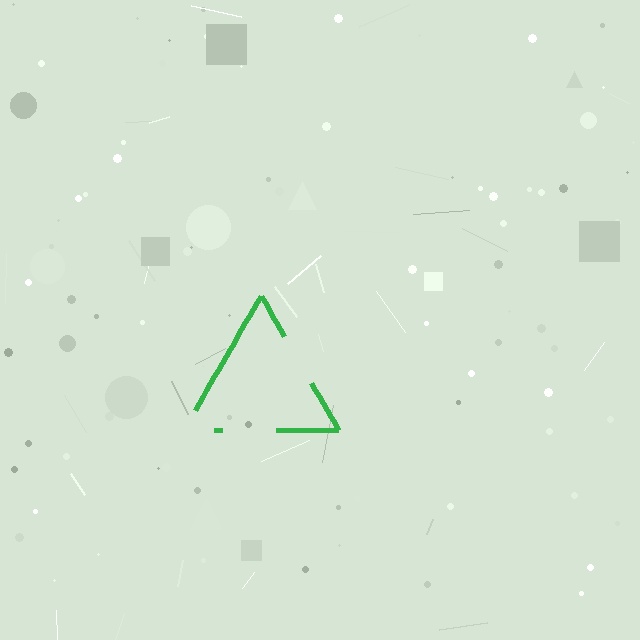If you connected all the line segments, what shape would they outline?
They would outline a triangle.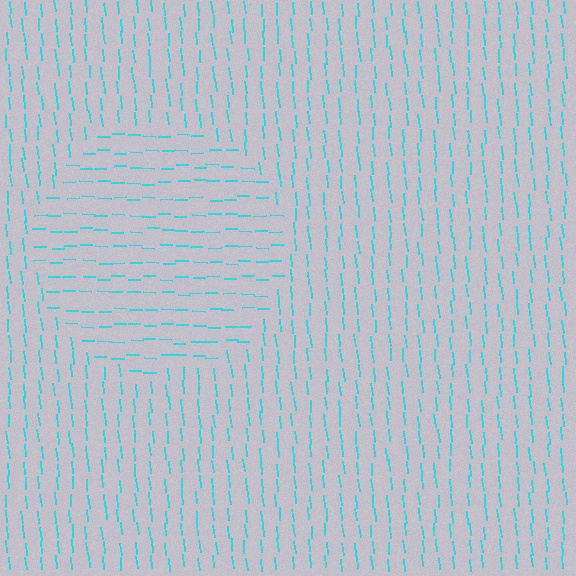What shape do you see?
I see a circle.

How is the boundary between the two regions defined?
The boundary is defined purely by a change in line orientation (approximately 84 degrees difference). All lines are the same color and thickness.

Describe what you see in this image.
The image is filled with small cyan line segments. A circle region in the image has lines oriented differently from the surrounding lines, creating a visible texture boundary.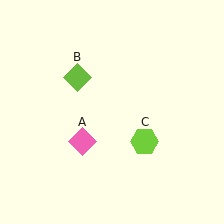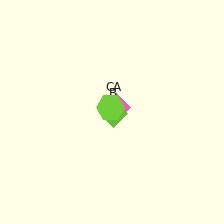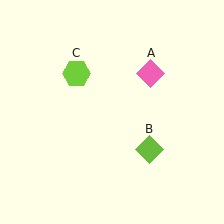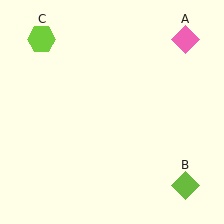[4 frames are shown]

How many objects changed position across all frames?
3 objects changed position: pink diamond (object A), lime diamond (object B), lime hexagon (object C).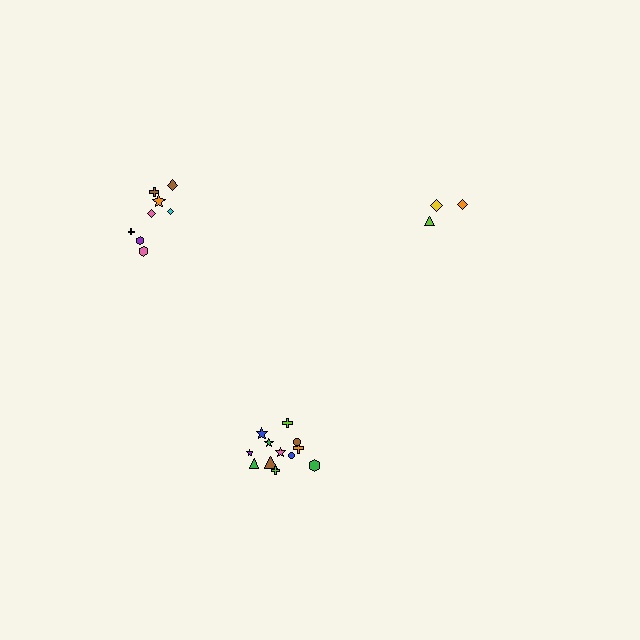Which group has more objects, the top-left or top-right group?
The top-left group.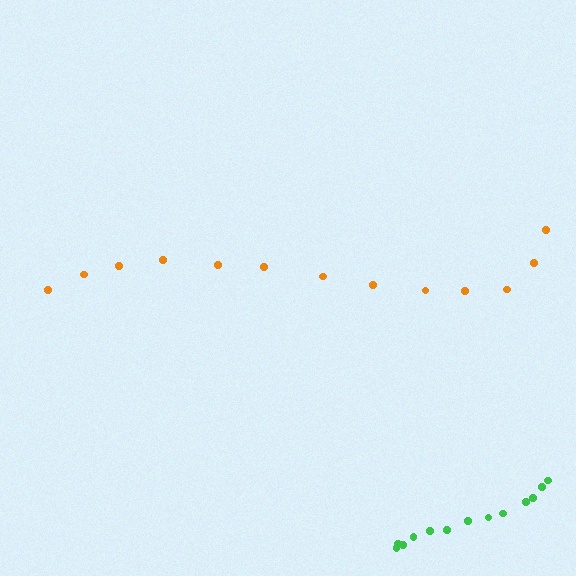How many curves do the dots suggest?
There are 2 distinct paths.